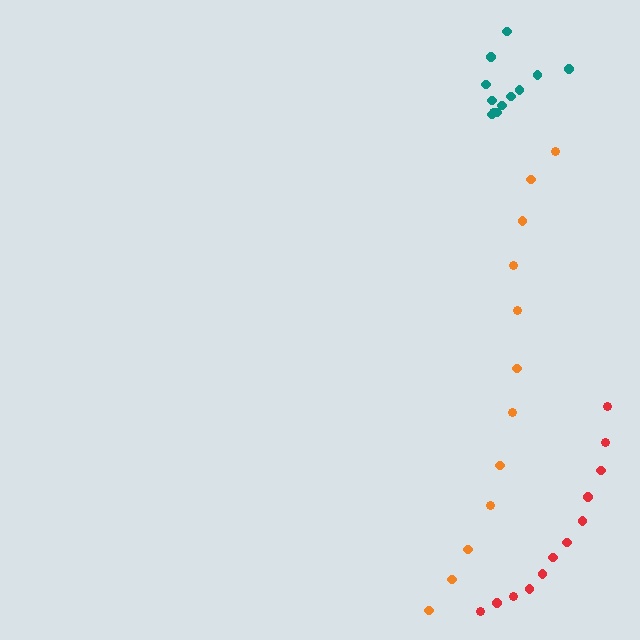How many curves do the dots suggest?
There are 3 distinct paths.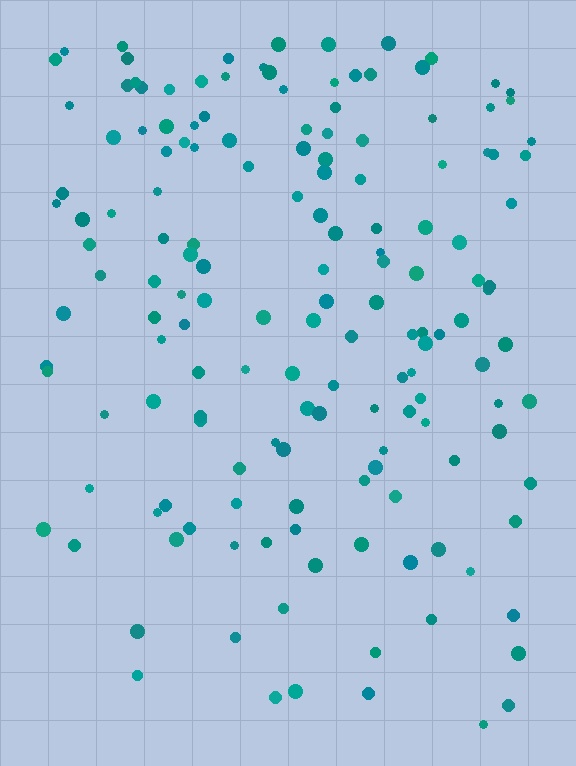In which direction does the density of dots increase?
From bottom to top, with the top side densest.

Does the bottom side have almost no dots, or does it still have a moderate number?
Still a moderate number, just noticeably fewer than the top.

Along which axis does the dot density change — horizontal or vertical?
Vertical.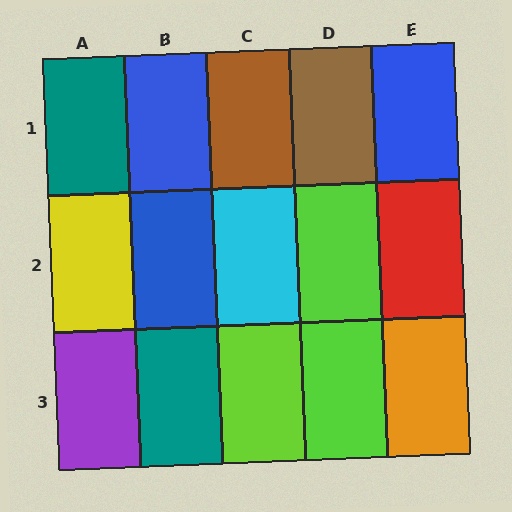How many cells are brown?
2 cells are brown.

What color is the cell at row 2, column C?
Cyan.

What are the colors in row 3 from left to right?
Purple, teal, lime, lime, orange.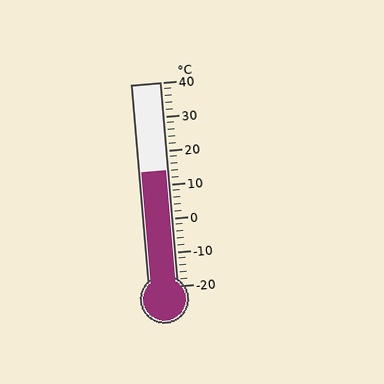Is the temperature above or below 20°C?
The temperature is below 20°C.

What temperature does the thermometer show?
The thermometer shows approximately 14°C.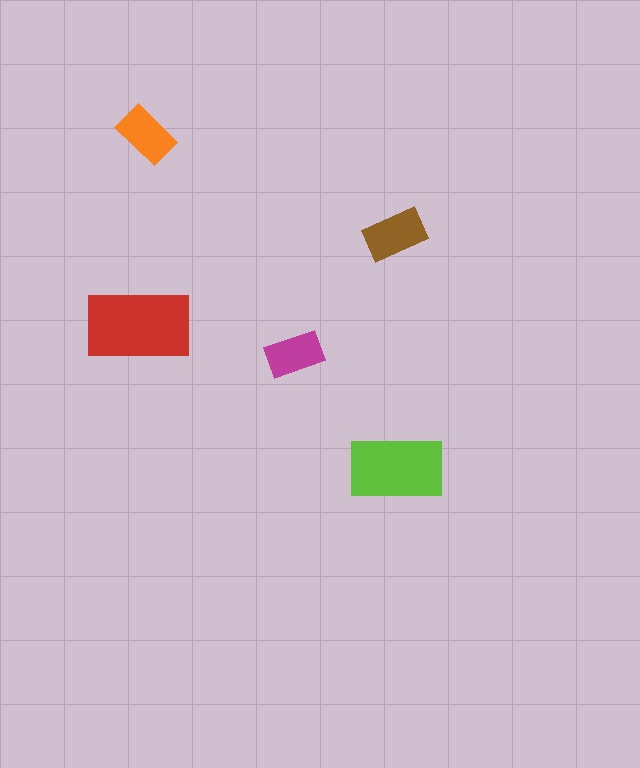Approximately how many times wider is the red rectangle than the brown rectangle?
About 1.5 times wider.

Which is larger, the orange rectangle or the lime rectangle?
The lime one.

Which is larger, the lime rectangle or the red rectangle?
The red one.